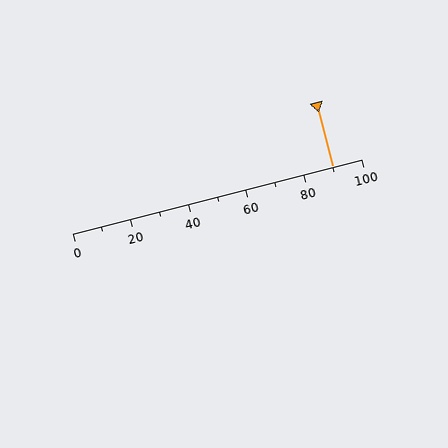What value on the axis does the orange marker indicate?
The marker indicates approximately 90.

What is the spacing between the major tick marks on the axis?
The major ticks are spaced 20 apart.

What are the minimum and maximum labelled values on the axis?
The axis runs from 0 to 100.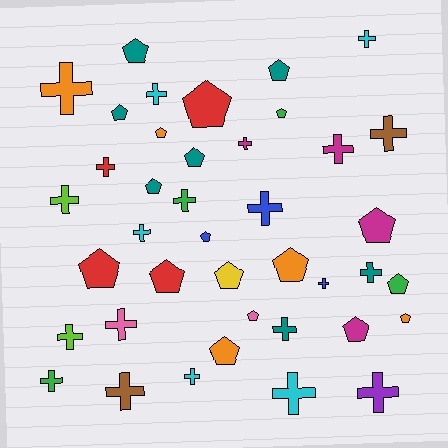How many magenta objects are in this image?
There are 4 magenta objects.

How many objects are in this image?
There are 40 objects.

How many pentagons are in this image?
There are 19 pentagons.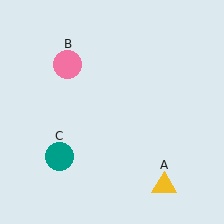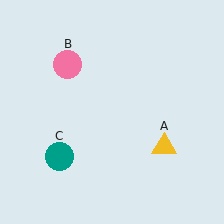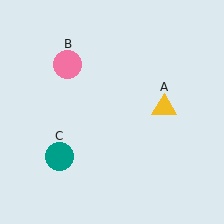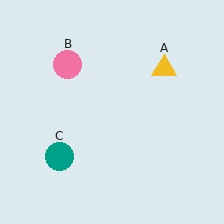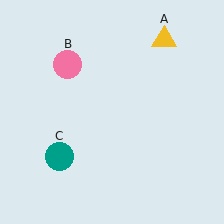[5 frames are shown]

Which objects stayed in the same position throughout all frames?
Pink circle (object B) and teal circle (object C) remained stationary.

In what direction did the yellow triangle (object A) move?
The yellow triangle (object A) moved up.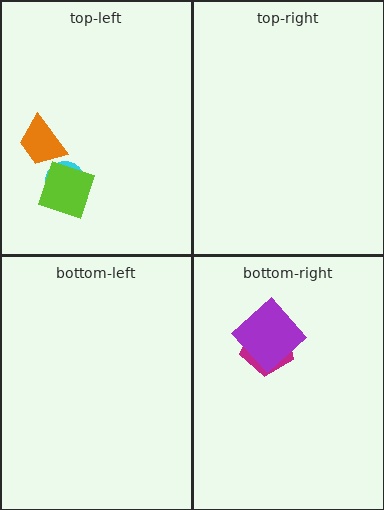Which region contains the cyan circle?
The top-left region.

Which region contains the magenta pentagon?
The bottom-right region.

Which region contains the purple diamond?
The bottom-right region.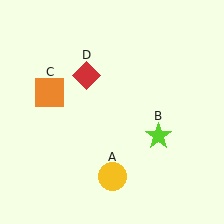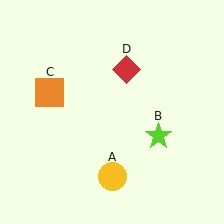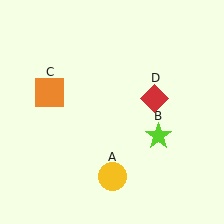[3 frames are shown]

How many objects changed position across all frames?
1 object changed position: red diamond (object D).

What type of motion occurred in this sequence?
The red diamond (object D) rotated clockwise around the center of the scene.